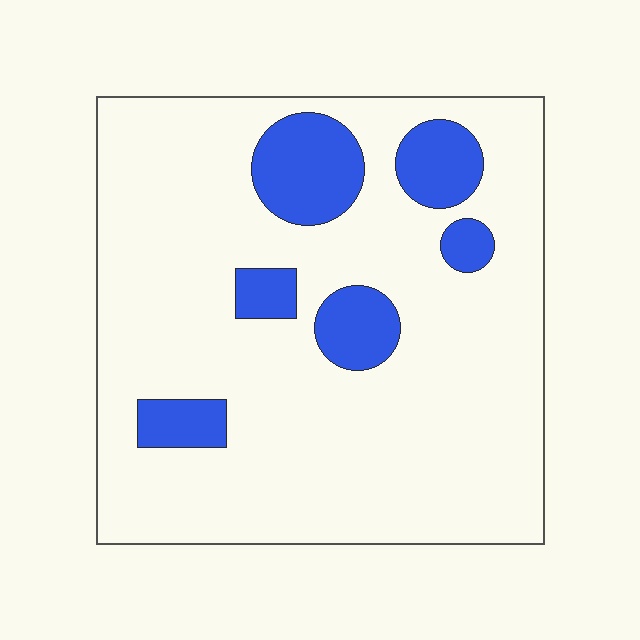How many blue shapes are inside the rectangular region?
6.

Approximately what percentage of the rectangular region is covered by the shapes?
Approximately 15%.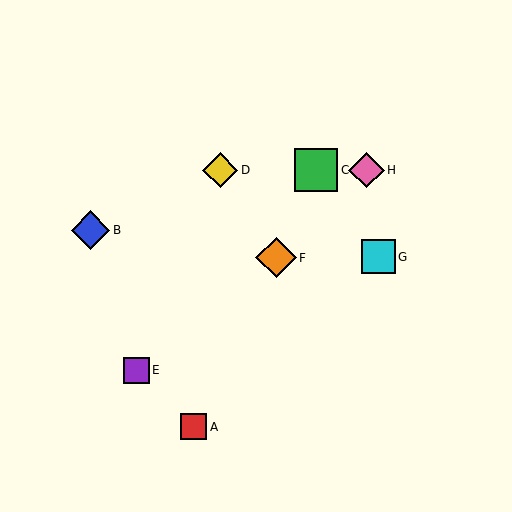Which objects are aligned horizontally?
Objects C, D, H are aligned horizontally.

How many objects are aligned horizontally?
3 objects (C, D, H) are aligned horizontally.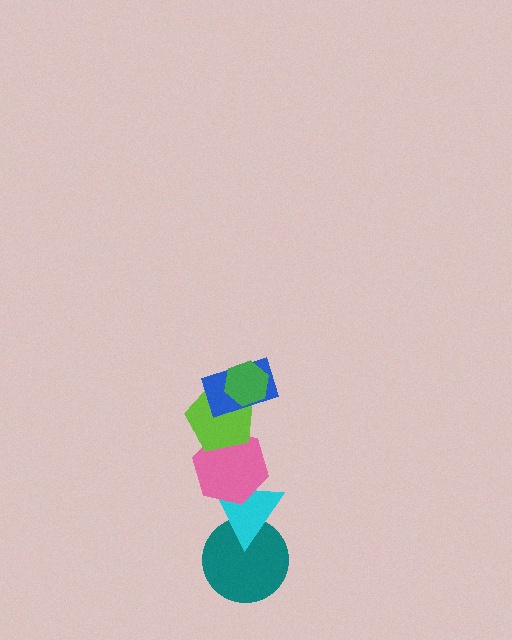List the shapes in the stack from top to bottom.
From top to bottom: the green hexagon, the blue rectangle, the lime pentagon, the pink hexagon, the cyan triangle, the teal circle.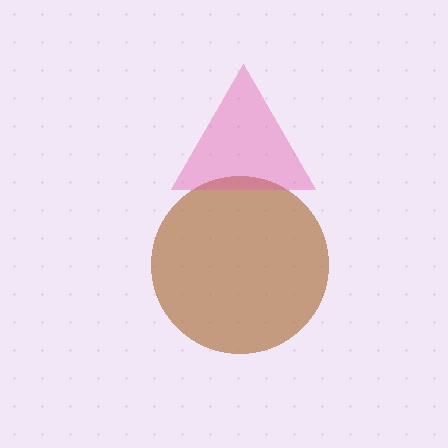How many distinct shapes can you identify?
There are 2 distinct shapes: a brown circle, a pink triangle.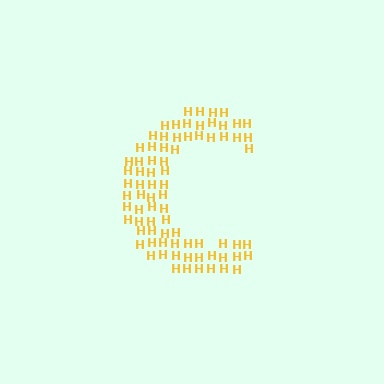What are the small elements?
The small elements are letter H's.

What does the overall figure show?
The overall figure shows the letter C.